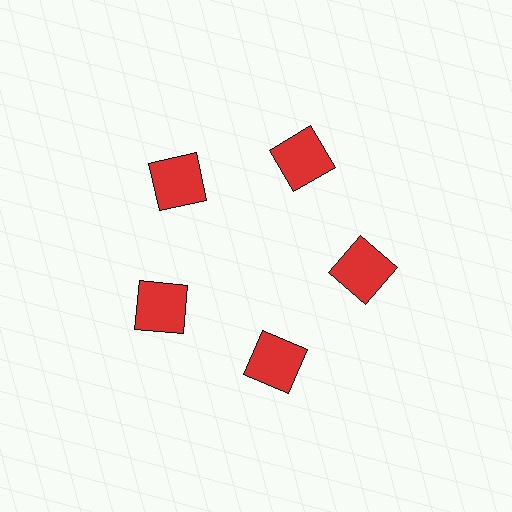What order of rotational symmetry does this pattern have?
This pattern has 5-fold rotational symmetry.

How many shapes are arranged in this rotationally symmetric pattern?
There are 5 shapes, arranged in 5 groups of 1.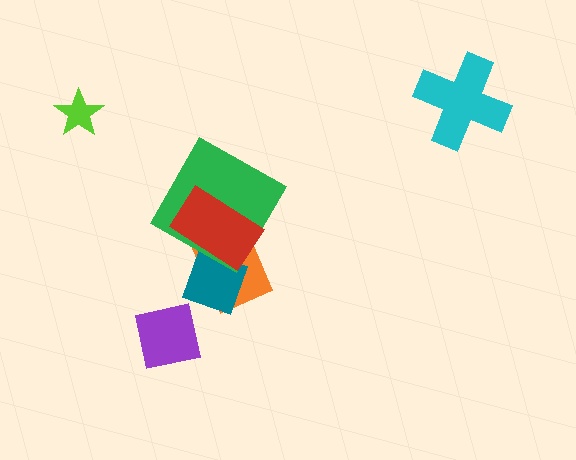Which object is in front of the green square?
The red rectangle is in front of the green square.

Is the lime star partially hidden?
No, no other shape covers it.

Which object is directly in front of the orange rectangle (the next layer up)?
The teal diamond is directly in front of the orange rectangle.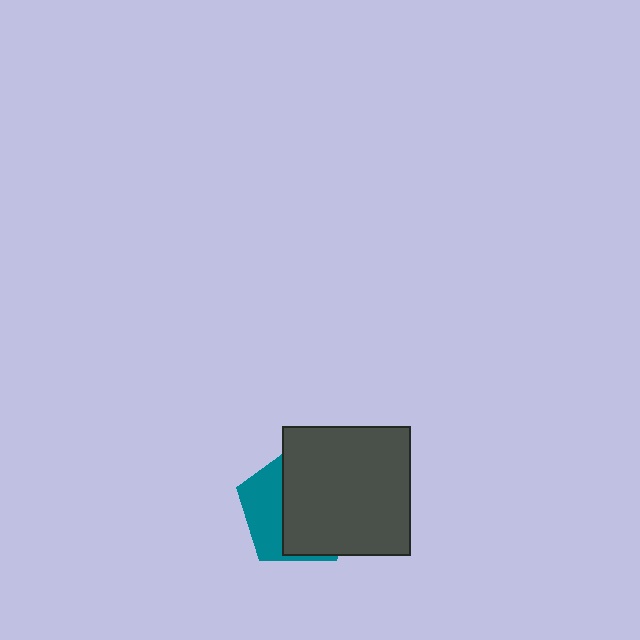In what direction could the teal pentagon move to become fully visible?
The teal pentagon could move left. That would shift it out from behind the dark gray square entirely.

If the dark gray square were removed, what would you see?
You would see the complete teal pentagon.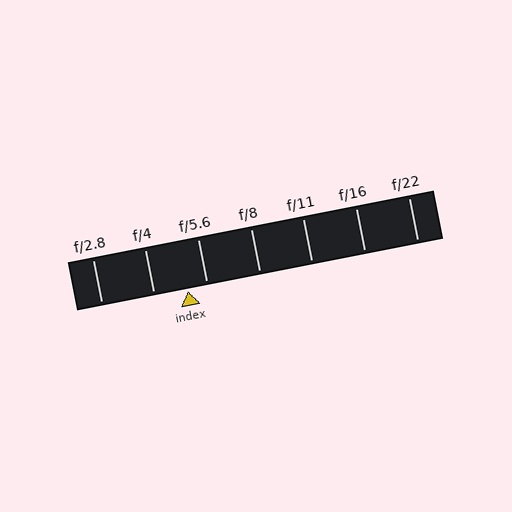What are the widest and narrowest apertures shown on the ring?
The widest aperture shown is f/2.8 and the narrowest is f/22.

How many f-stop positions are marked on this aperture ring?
There are 7 f-stop positions marked.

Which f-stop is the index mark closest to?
The index mark is closest to f/5.6.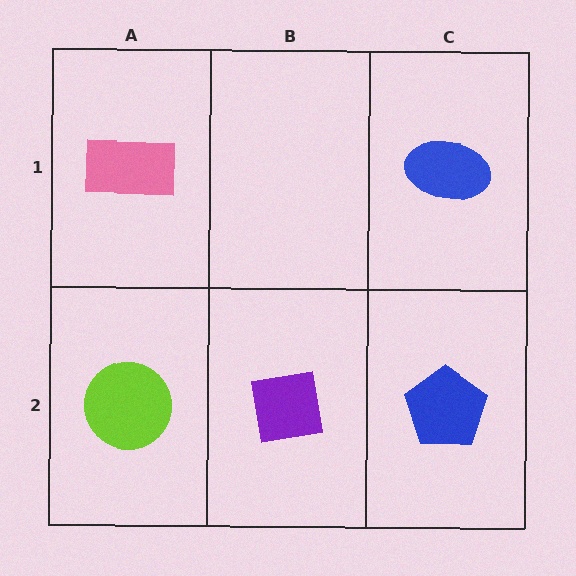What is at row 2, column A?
A lime circle.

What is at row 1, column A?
A pink rectangle.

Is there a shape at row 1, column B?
No, that cell is empty.